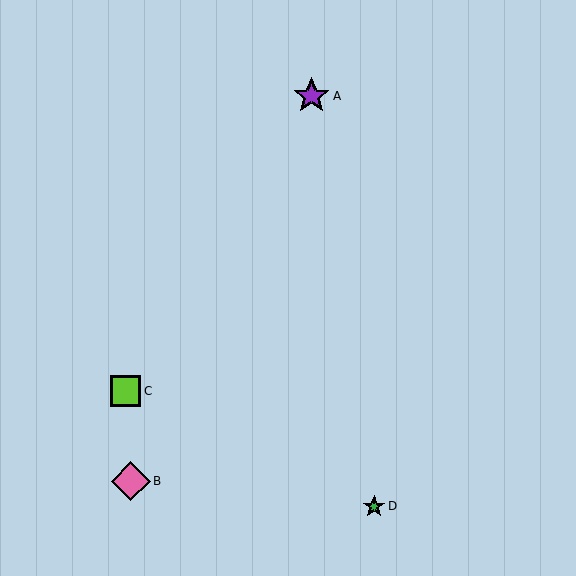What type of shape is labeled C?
Shape C is a lime square.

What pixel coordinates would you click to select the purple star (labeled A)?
Click at (312, 96) to select the purple star A.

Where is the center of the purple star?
The center of the purple star is at (312, 96).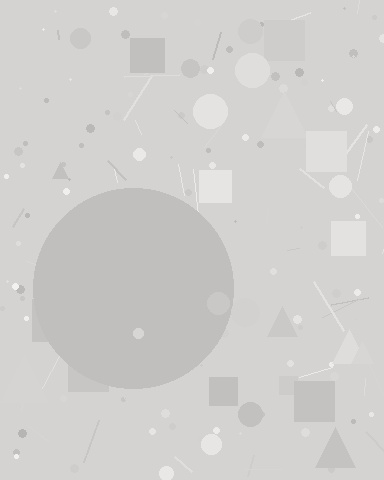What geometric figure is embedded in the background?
A circle is embedded in the background.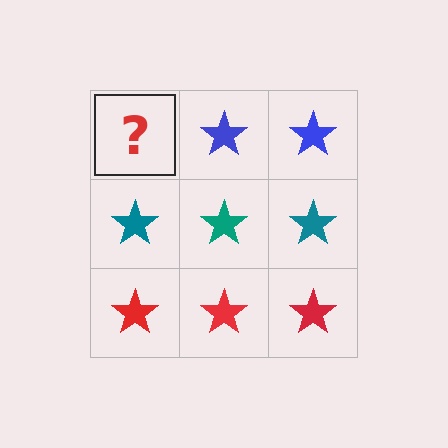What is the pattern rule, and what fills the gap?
The rule is that each row has a consistent color. The gap should be filled with a blue star.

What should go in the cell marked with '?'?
The missing cell should contain a blue star.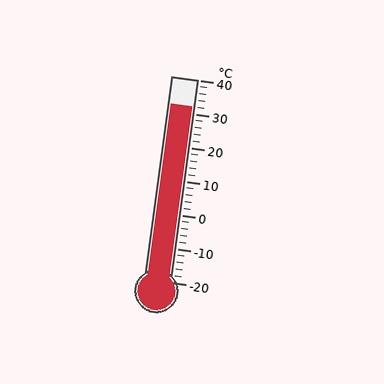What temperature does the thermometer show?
The thermometer shows approximately 32°C.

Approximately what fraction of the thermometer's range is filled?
The thermometer is filled to approximately 85% of its range.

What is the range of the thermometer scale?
The thermometer scale ranges from -20°C to 40°C.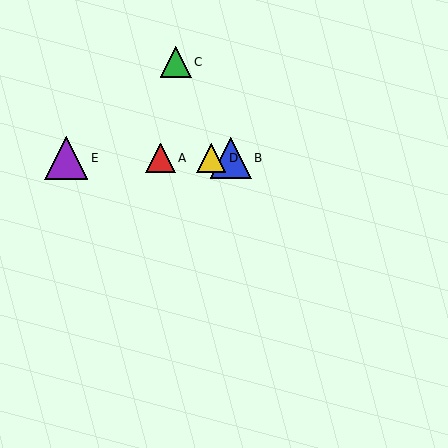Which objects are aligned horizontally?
Objects A, B, D, E are aligned horizontally.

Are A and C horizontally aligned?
No, A is at y≈158 and C is at y≈62.